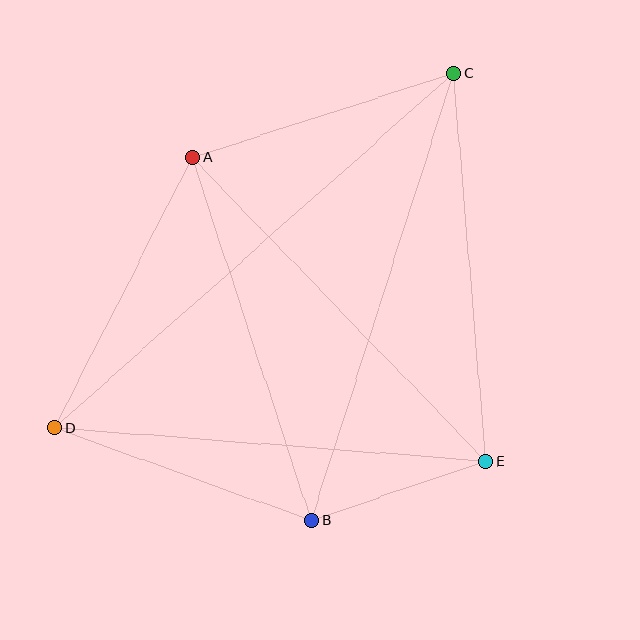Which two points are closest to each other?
Points B and E are closest to each other.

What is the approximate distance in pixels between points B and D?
The distance between B and D is approximately 273 pixels.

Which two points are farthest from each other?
Points C and D are farthest from each other.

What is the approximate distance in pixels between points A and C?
The distance between A and C is approximately 274 pixels.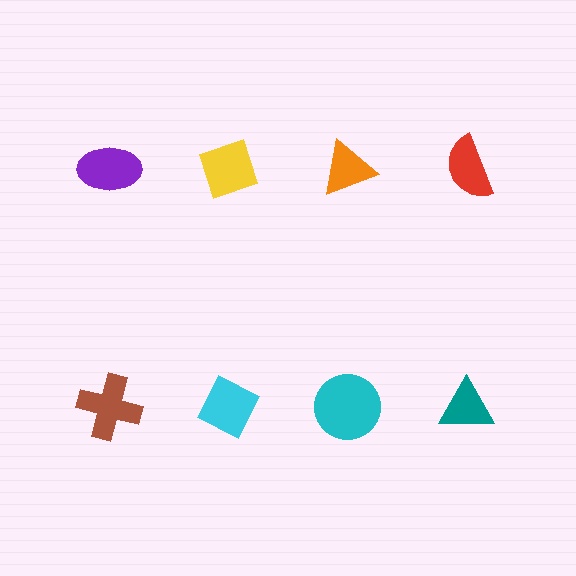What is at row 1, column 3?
An orange triangle.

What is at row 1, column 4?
A red semicircle.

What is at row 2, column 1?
A brown cross.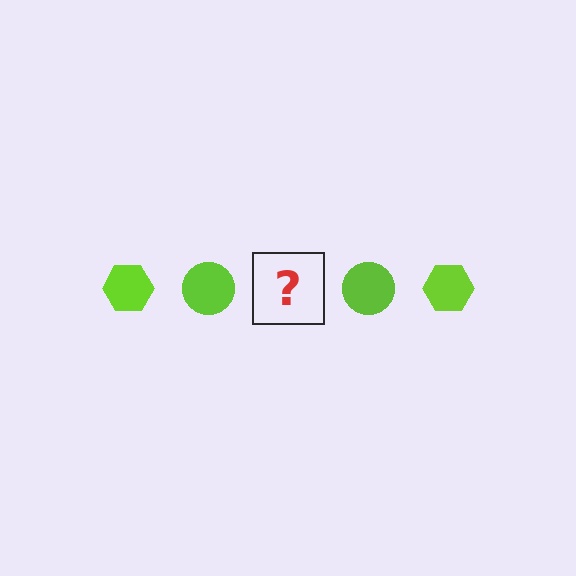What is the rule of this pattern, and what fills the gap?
The rule is that the pattern cycles through hexagon, circle shapes in lime. The gap should be filled with a lime hexagon.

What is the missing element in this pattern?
The missing element is a lime hexagon.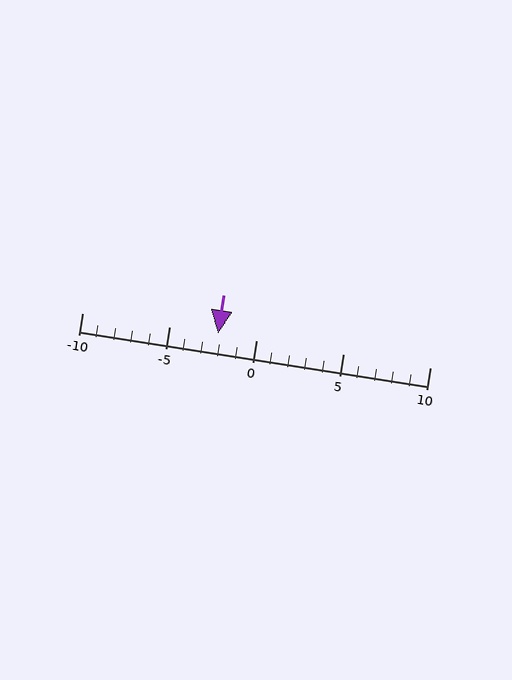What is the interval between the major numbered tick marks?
The major tick marks are spaced 5 units apart.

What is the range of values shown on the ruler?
The ruler shows values from -10 to 10.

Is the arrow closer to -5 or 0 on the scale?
The arrow is closer to 0.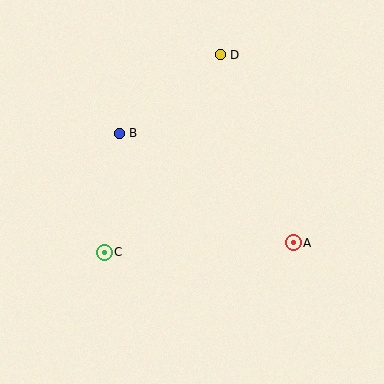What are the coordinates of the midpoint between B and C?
The midpoint between B and C is at (112, 193).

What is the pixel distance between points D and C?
The distance between D and C is 229 pixels.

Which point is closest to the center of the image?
Point B at (119, 133) is closest to the center.